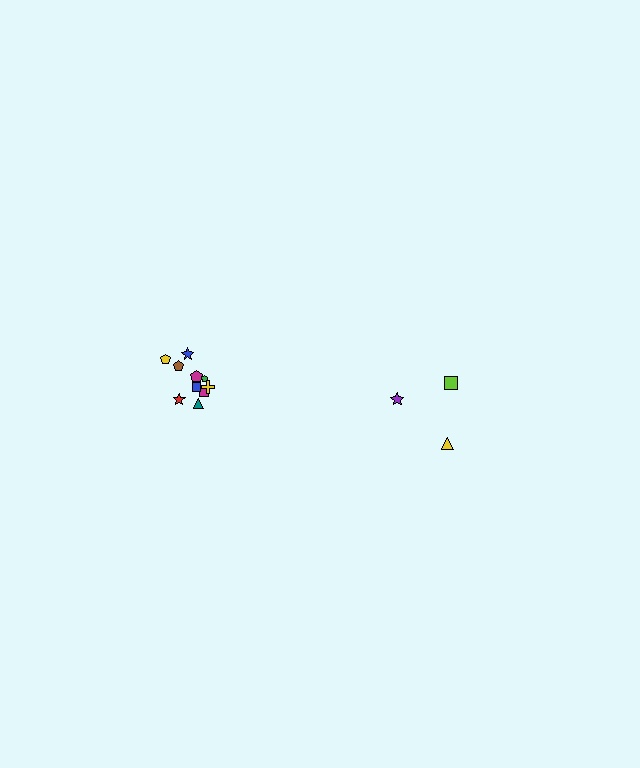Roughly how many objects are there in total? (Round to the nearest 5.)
Roughly 15 objects in total.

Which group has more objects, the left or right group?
The left group.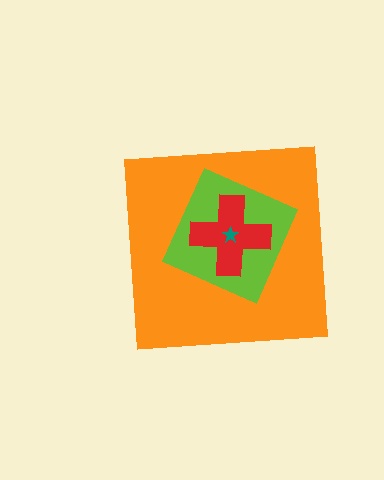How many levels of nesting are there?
4.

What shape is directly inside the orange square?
The lime square.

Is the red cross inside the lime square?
Yes.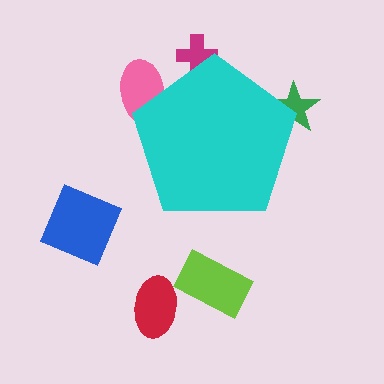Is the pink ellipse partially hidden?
Yes, the pink ellipse is partially hidden behind the cyan pentagon.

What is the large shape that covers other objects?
A cyan pentagon.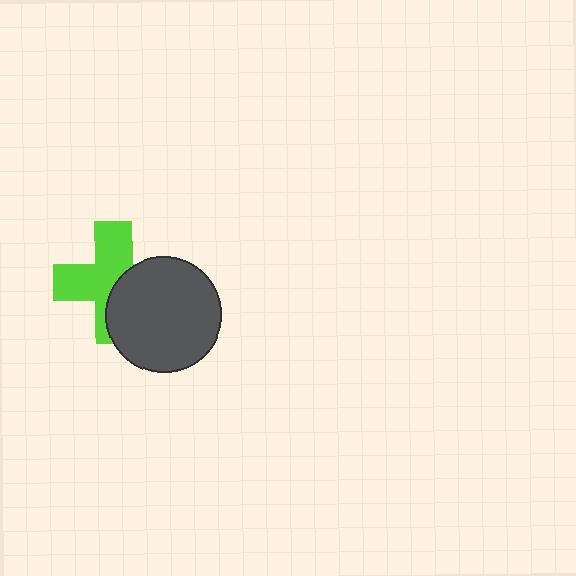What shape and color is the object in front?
The object in front is a dark gray circle.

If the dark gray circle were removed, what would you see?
You would see the complete lime cross.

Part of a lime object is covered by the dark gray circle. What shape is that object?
It is a cross.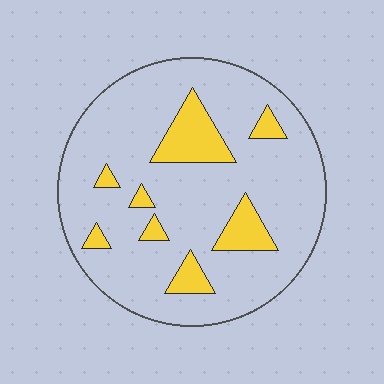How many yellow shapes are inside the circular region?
8.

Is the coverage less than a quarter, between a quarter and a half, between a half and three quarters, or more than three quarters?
Less than a quarter.